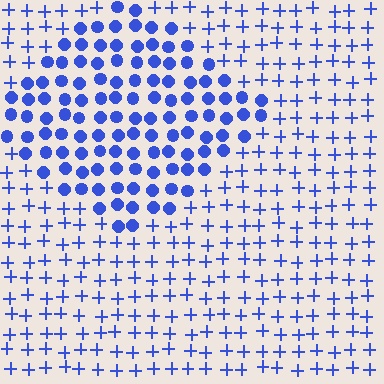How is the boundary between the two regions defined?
The boundary is defined by a change in element shape: circles inside vs. plus signs outside. All elements share the same color and spacing.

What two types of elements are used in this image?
The image uses circles inside the diamond region and plus signs outside it.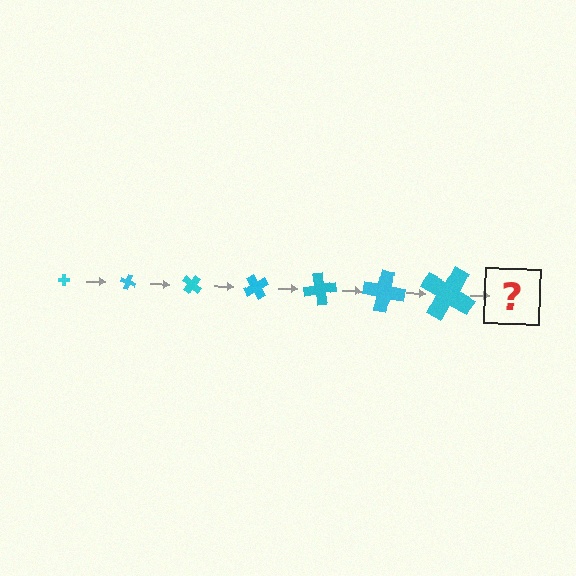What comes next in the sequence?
The next element should be a cross, larger than the previous one and rotated 140 degrees from the start.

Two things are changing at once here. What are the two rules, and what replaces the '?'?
The two rules are that the cross grows larger each step and it rotates 20 degrees each step. The '?' should be a cross, larger than the previous one and rotated 140 degrees from the start.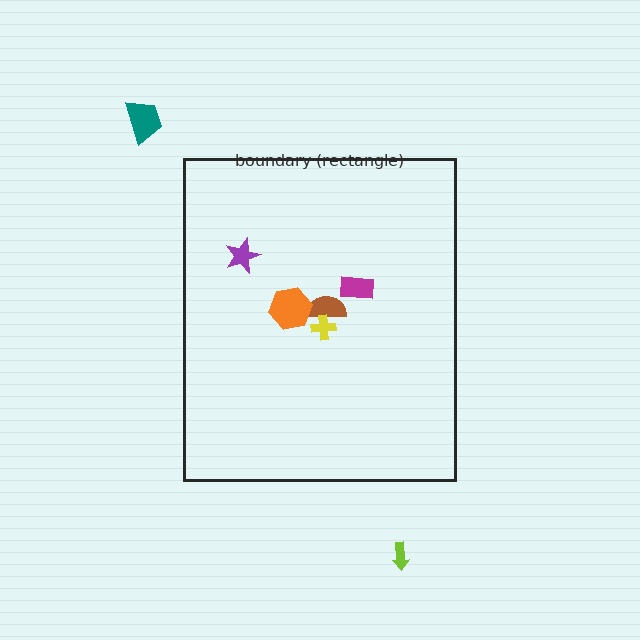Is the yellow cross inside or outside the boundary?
Inside.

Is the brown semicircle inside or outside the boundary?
Inside.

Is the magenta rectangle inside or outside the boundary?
Inside.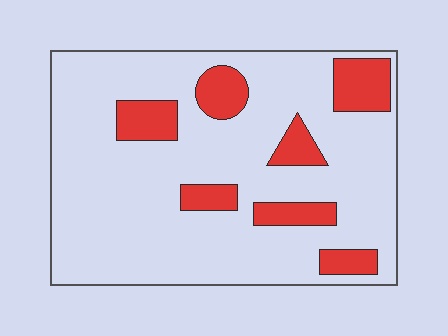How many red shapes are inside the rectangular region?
7.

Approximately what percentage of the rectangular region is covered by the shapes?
Approximately 20%.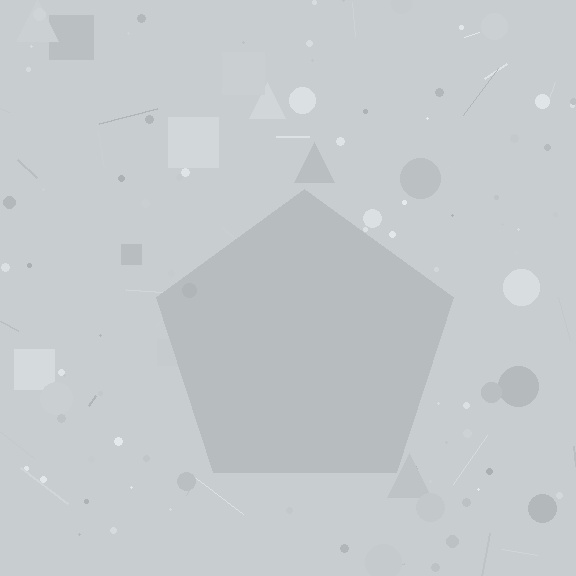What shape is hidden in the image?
A pentagon is hidden in the image.